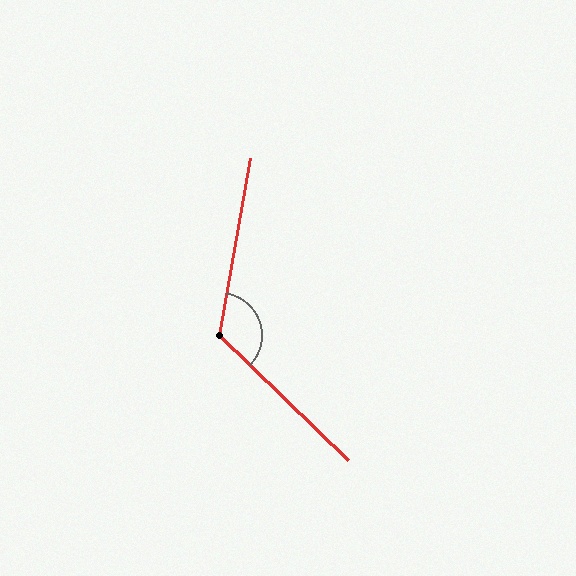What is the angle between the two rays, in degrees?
Approximately 124 degrees.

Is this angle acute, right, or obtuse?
It is obtuse.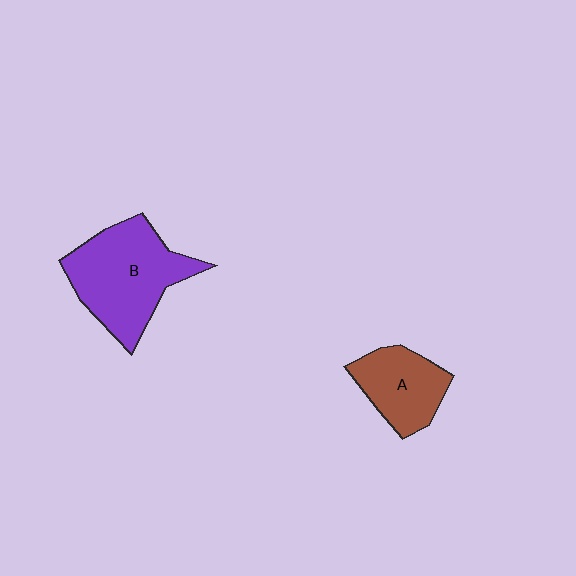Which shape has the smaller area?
Shape A (brown).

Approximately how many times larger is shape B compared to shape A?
Approximately 1.7 times.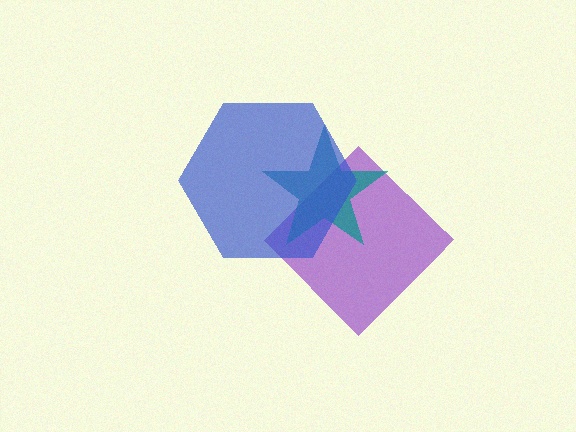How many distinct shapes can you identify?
There are 3 distinct shapes: a purple diamond, a teal star, a blue hexagon.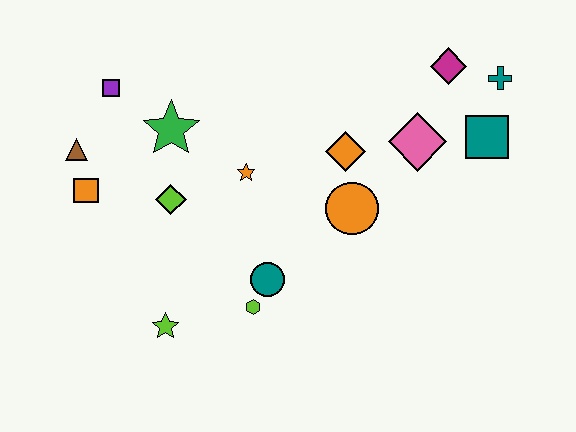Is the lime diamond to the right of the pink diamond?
No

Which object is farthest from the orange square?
The teal cross is farthest from the orange square.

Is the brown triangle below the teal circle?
No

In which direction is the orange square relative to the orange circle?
The orange square is to the left of the orange circle.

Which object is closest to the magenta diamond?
The teal cross is closest to the magenta diamond.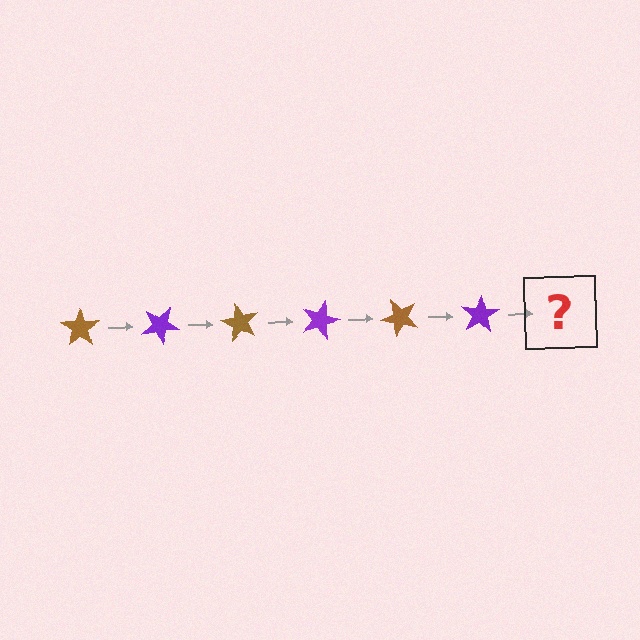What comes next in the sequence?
The next element should be a brown star, rotated 180 degrees from the start.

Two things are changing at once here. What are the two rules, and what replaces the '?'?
The two rules are that it rotates 30 degrees each step and the color cycles through brown and purple. The '?' should be a brown star, rotated 180 degrees from the start.